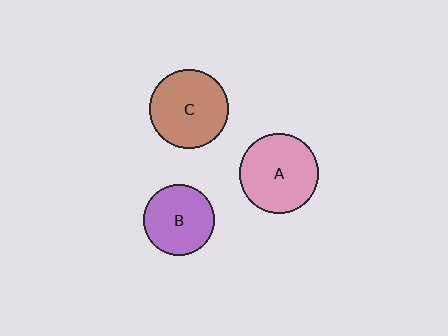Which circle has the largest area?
Circle A (pink).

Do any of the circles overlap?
No, none of the circles overlap.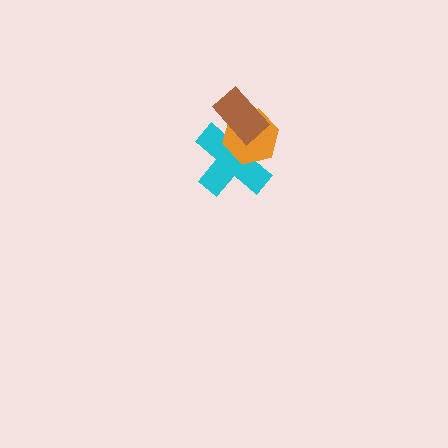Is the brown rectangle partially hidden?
No, no other shape covers it.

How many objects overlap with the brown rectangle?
2 objects overlap with the brown rectangle.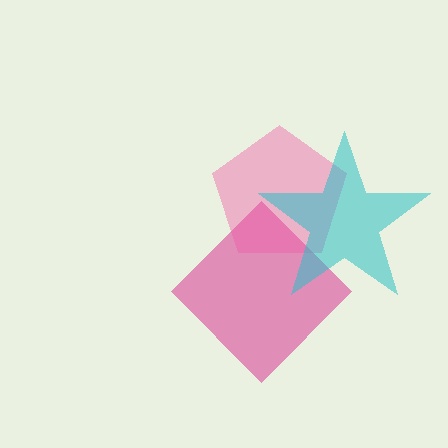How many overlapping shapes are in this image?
There are 3 overlapping shapes in the image.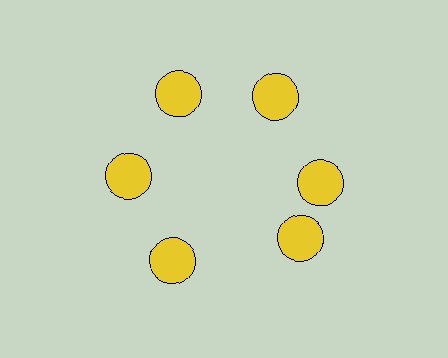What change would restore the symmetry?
The symmetry would be restored by rotating it back into even spacing with its neighbors so that all 6 circles sit at equal angles and equal distance from the center.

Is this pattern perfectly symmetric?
No. The 6 yellow circles are arranged in a ring, but one element near the 5 o'clock position is rotated out of alignment along the ring, breaking the 6-fold rotational symmetry.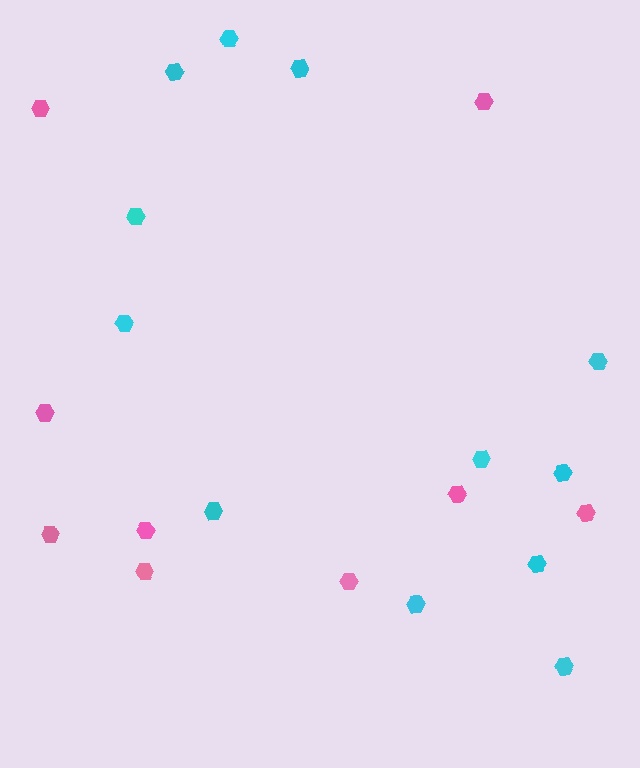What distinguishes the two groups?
There are 2 groups: one group of pink hexagons (9) and one group of cyan hexagons (12).